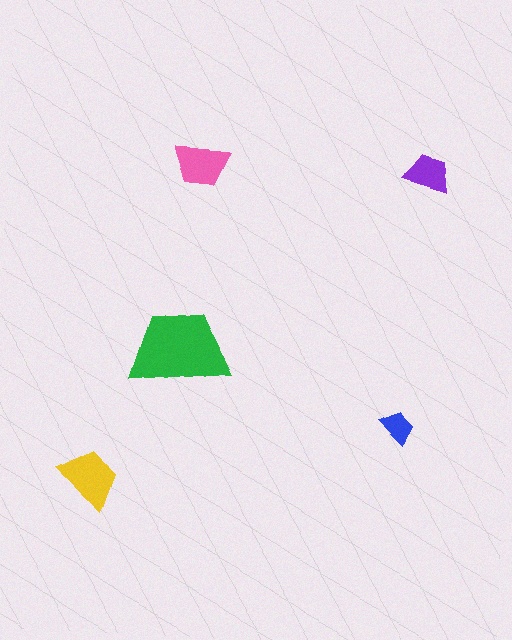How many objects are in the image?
There are 5 objects in the image.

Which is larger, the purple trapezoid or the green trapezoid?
The green one.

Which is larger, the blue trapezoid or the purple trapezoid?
The purple one.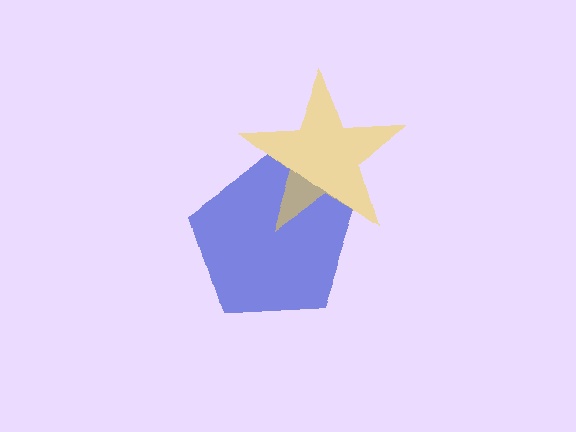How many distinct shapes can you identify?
There are 2 distinct shapes: a blue pentagon, a yellow star.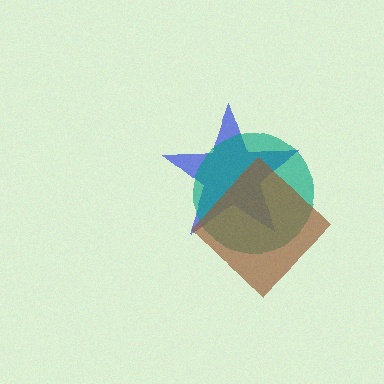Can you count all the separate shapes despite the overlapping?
Yes, there are 3 separate shapes.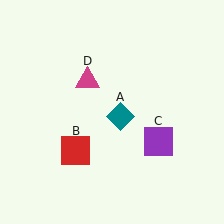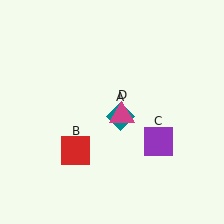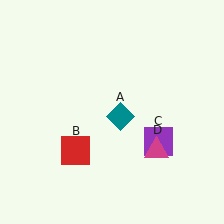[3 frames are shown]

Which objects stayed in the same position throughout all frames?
Teal diamond (object A) and red square (object B) and purple square (object C) remained stationary.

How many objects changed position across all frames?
1 object changed position: magenta triangle (object D).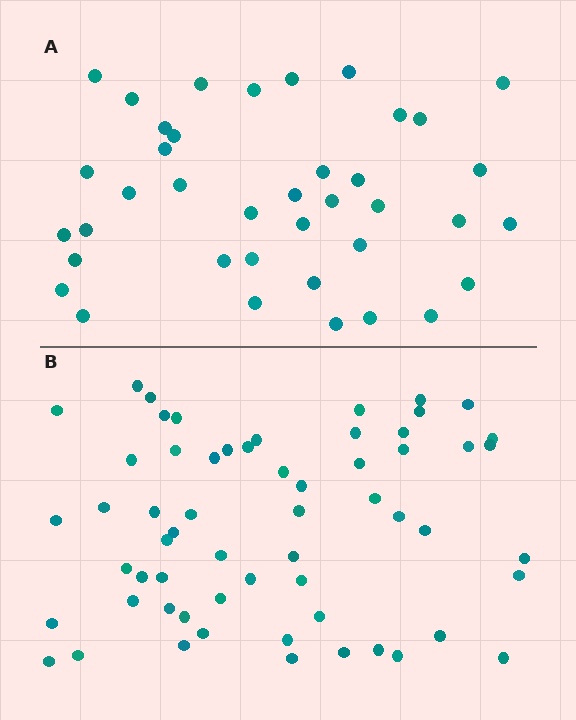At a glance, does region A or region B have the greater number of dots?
Region B (the bottom region) has more dots.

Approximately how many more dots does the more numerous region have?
Region B has approximately 20 more dots than region A.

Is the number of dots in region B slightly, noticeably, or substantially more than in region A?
Region B has substantially more. The ratio is roughly 1.5 to 1.